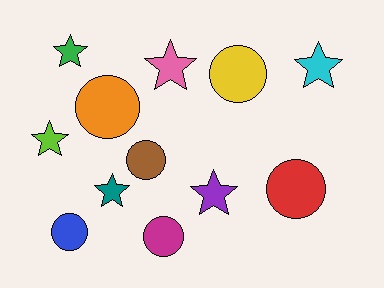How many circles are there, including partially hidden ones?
There are 6 circles.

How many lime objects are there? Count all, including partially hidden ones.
There is 1 lime object.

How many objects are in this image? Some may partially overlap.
There are 12 objects.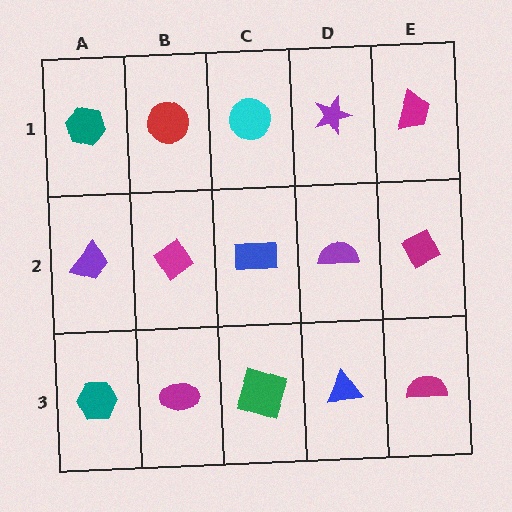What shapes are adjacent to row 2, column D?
A purple star (row 1, column D), a blue triangle (row 3, column D), a blue rectangle (row 2, column C), a magenta diamond (row 2, column E).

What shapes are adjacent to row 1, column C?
A blue rectangle (row 2, column C), a red circle (row 1, column B), a purple star (row 1, column D).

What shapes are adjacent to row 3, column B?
A magenta diamond (row 2, column B), a teal hexagon (row 3, column A), a green square (row 3, column C).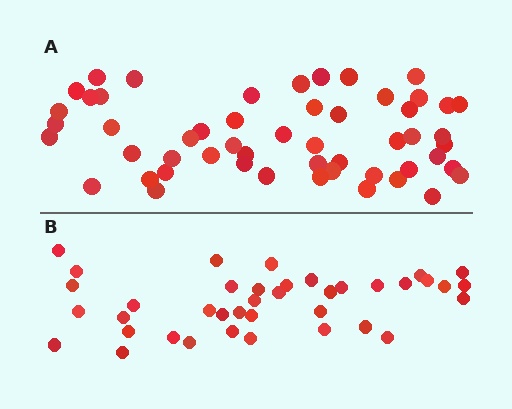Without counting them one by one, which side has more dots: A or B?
Region A (the top region) has more dots.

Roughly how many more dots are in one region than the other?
Region A has approximately 15 more dots than region B.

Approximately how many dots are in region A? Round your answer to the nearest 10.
About 50 dots. (The exact count is 53, which rounds to 50.)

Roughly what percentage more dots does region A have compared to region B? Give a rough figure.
About 35% more.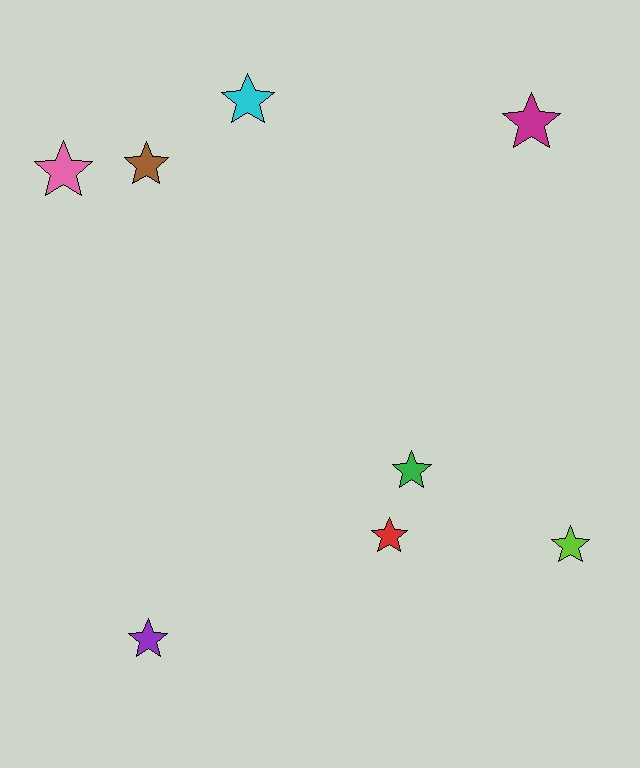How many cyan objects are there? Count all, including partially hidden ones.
There is 1 cyan object.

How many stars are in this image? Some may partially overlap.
There are 8 stars.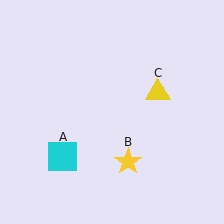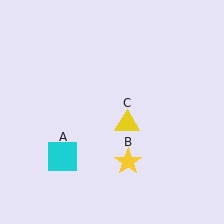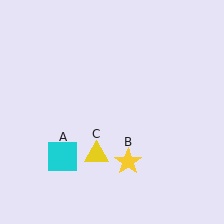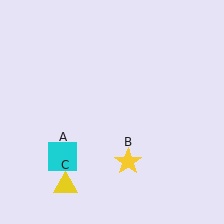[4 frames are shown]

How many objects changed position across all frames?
1 object changed position: yellow triangle (object C).